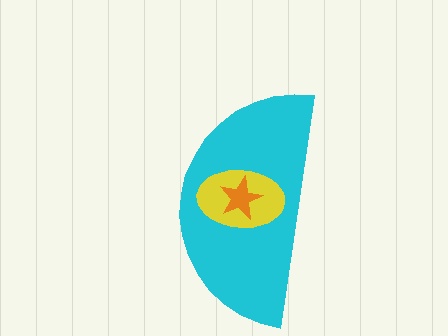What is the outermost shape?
The cyan semicircle.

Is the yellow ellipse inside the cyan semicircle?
Yes.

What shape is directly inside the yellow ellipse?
The orange star.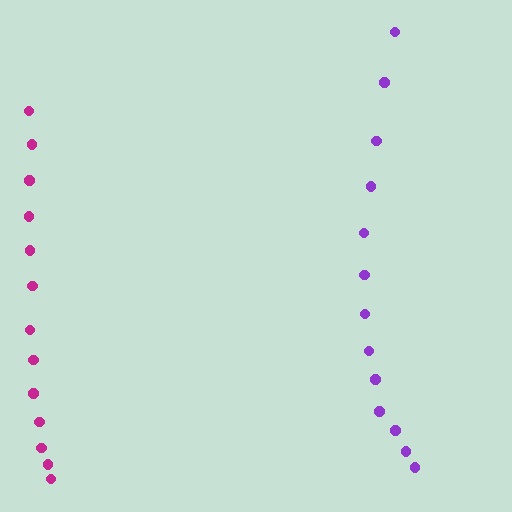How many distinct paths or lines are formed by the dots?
There are 2 distinct paths.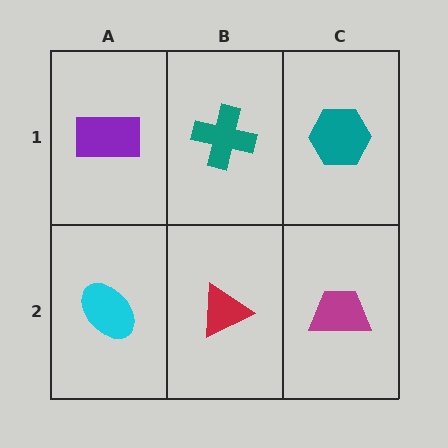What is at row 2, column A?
A cyan ellipse.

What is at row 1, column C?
A teal hexagon.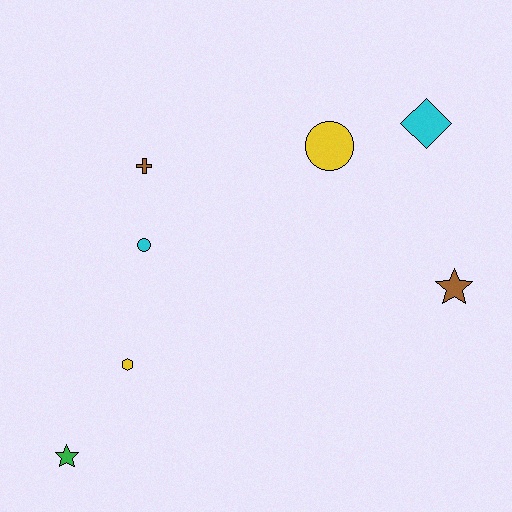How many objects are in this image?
There are 7 objects.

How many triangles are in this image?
There are no triangles.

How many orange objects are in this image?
There are no orange objects.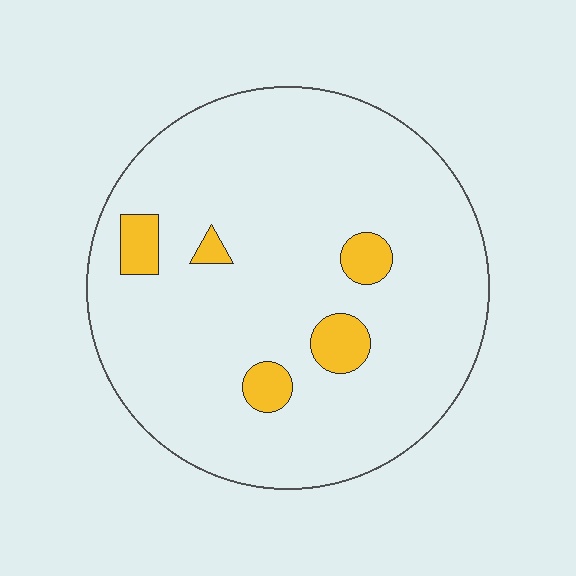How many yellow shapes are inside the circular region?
5.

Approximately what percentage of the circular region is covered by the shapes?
Approximately 10%.